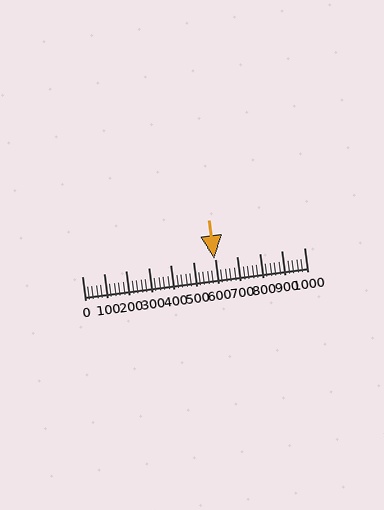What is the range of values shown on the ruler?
The ruler shows values from 0 to 1000.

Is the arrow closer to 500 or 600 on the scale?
The arrow is closer to 600.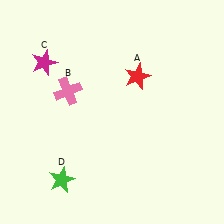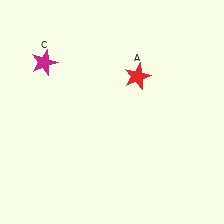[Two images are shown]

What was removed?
The green star (D), the pink cross (B) were removed in Image 2.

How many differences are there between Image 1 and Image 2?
There are 2 differences between the two images.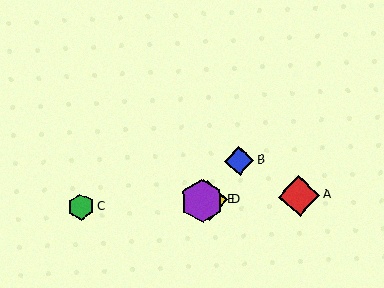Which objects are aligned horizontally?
Objects A, C, D, E are aligned horizontally.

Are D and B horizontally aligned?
No, D is at y≈201 and B is at y≈161.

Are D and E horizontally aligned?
Yes, both are at y≈201.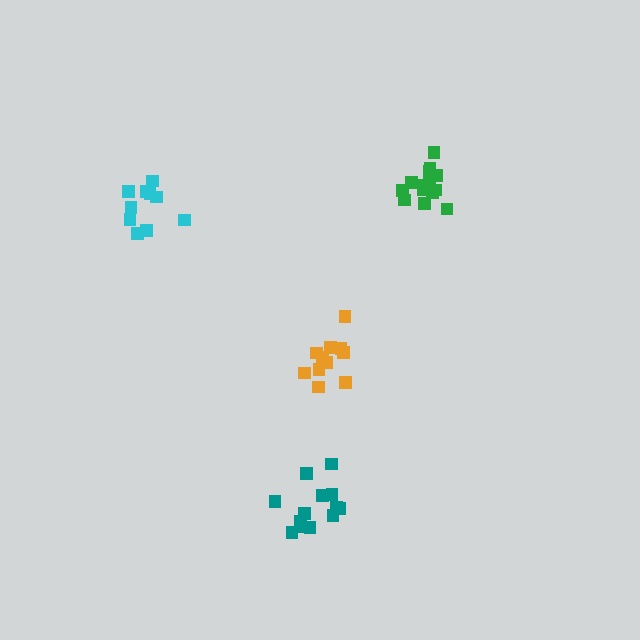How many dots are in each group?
Group 1: 13 dots, Group 2: 12 dots, Group 3: 14 dots, Group 4: 10 dots (49 total).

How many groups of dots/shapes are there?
There are 4 groups.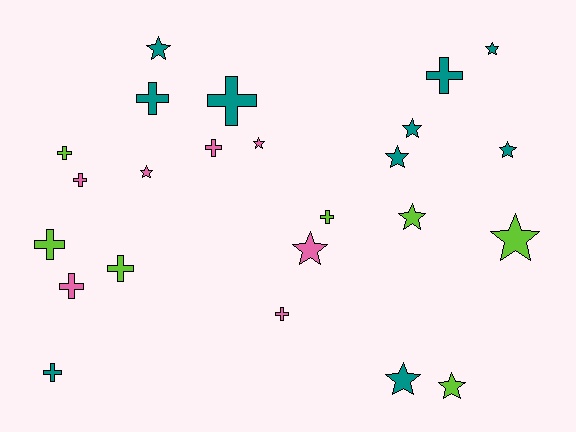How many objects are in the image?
There are 24 objects.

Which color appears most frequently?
Teal, with 10 objects.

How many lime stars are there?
There are 3 lime stars.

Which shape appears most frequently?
Star, with 12 objects.